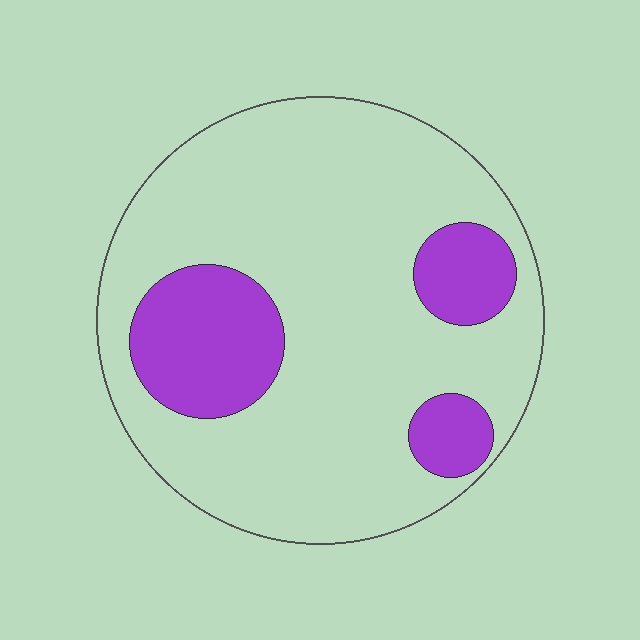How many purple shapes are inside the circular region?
3.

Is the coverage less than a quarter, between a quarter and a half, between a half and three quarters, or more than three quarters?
Less than a quarter.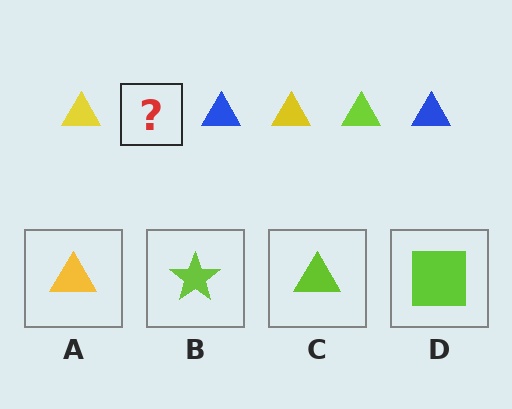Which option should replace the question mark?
Option C.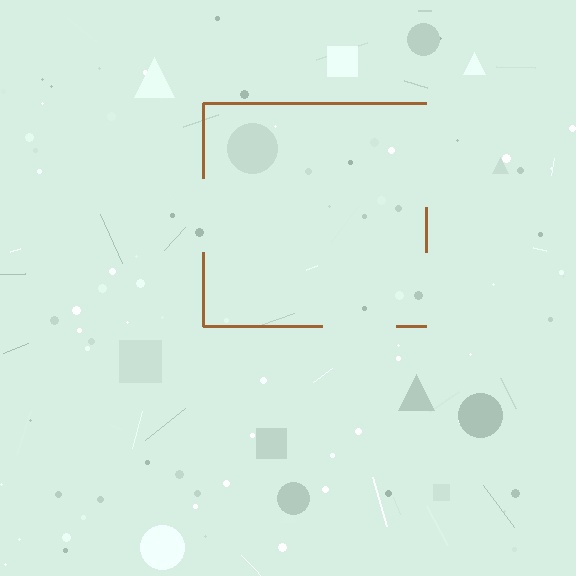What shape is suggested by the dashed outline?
The dashed outline suggests a square.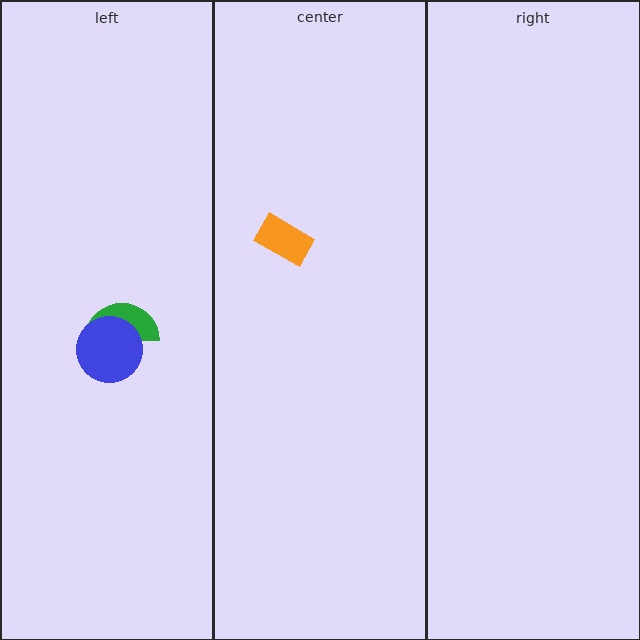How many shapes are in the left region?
2.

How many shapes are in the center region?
1.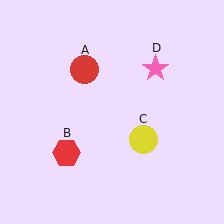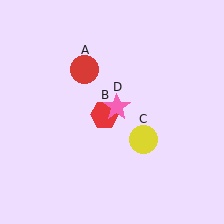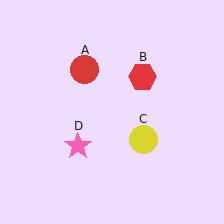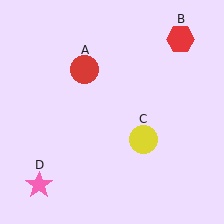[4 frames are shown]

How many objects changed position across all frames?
2 objects changed position: red hexagon (object B), pink star (object D).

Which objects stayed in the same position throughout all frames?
Red circle (object A) and yellow circle (object C) remained stationary.